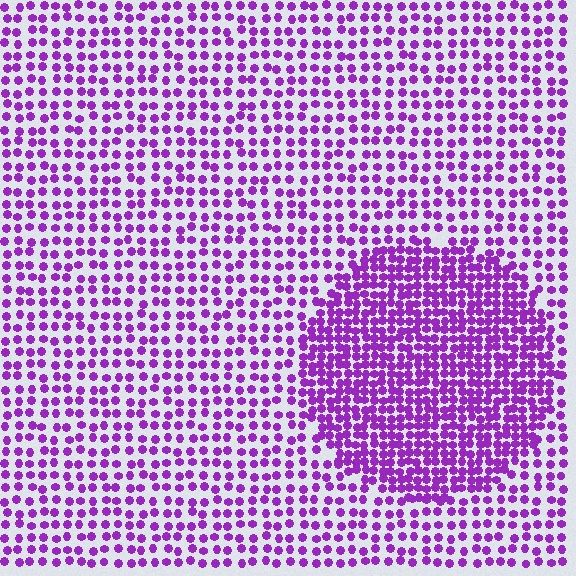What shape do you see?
I see a circle.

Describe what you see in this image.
The image contains small purple elements arranged at two different densities. A circle-shaped region is visible where the elements are more densely packed than the surrounding area.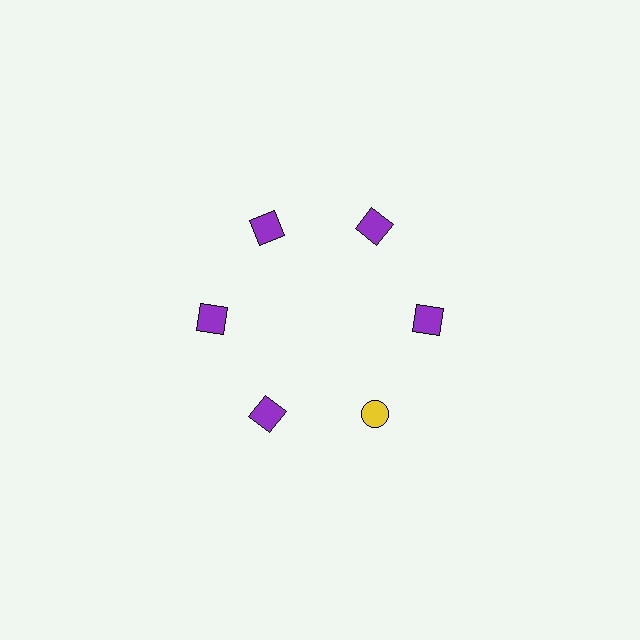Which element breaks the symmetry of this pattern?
The yellow circle at roughly the 5 o'clock position breaks the symmetry. All other shapes are purple squares.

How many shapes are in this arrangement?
There are 6 shapes arranged in a ring pattern.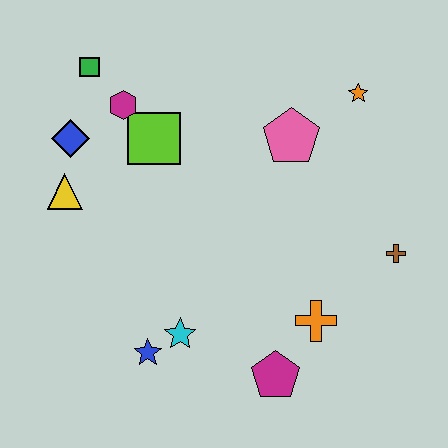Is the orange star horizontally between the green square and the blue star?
No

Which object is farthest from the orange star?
The blue star is farthest from the orange star.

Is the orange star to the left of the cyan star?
No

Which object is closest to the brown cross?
The orange cross is closest to the brown cross.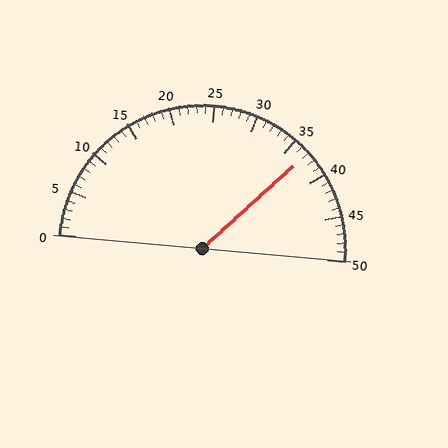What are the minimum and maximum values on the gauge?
The gauge ranges from 0 to 50.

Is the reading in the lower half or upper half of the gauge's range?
The reading is in the upper half of the range (0 to 50).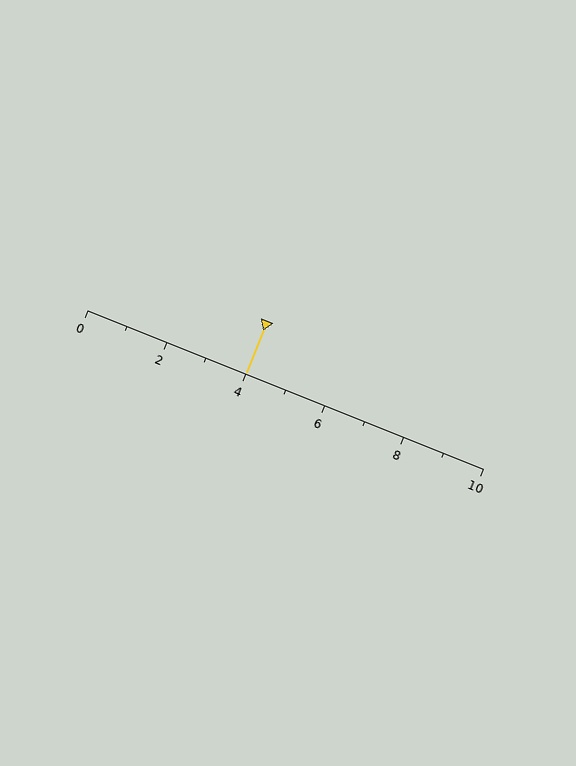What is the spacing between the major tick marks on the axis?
The major ticks are spaced 2 apart.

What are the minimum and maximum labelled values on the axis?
The axis runs from 0 to 10.